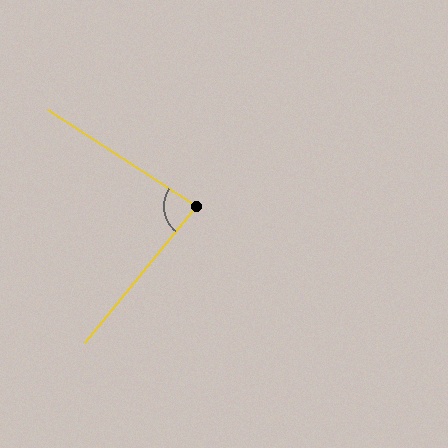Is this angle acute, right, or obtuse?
It is acute.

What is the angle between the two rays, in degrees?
Approximately 84 degrees.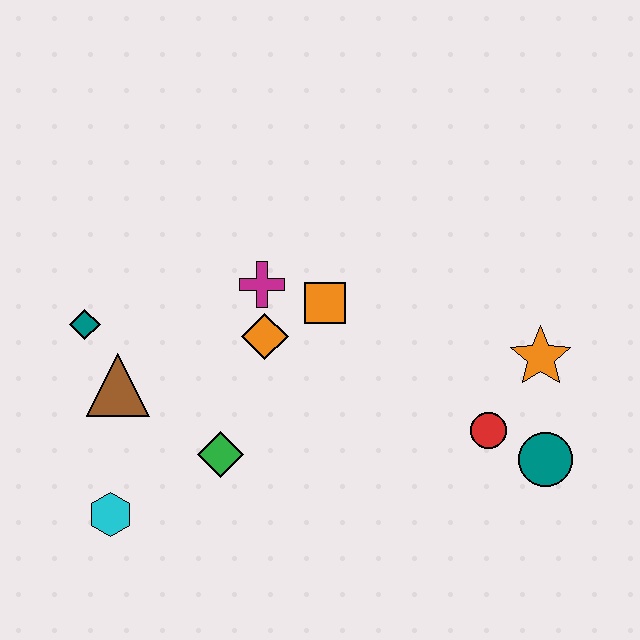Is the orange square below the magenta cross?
Yes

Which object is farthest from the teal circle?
The teal diamond is farthest from the teal circle.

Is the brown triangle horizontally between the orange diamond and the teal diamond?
Yes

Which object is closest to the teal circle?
The red circle is closest to the teal circle.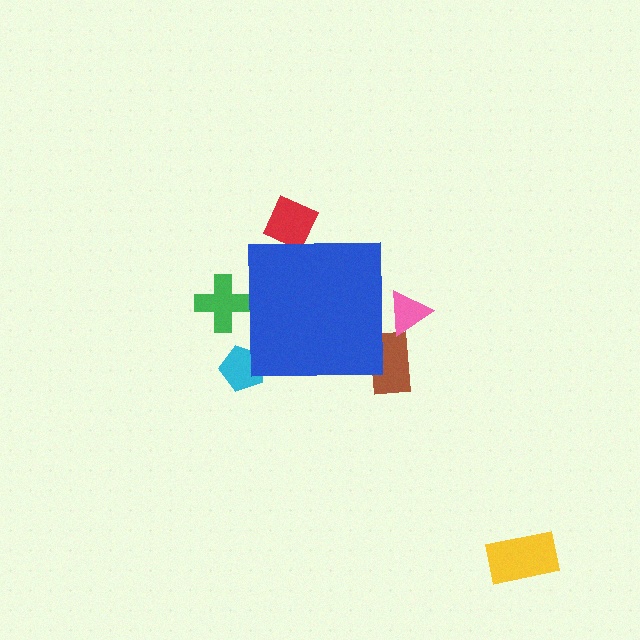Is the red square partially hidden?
Yes, the red square is partially hidden behind the blue square.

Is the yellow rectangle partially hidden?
No, the yellow rectangle is fully visible.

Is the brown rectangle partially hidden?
Yes, the brown rectangle is partially hidden behind the blue square.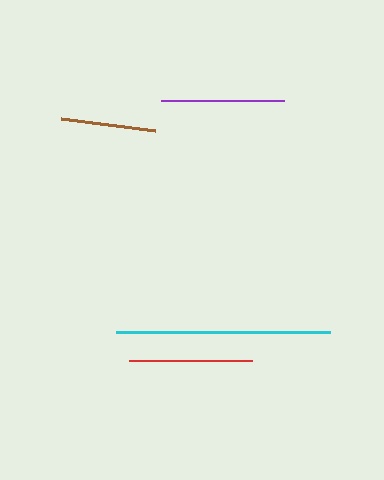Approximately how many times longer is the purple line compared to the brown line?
The purple line is approximately 1.3 times the length of the brown line.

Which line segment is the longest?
The cyan line is the longest at approximately 214 pixels.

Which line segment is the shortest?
The brown line is the shortest at approximately 94 pixels.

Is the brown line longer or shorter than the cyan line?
The cyan line is longer than the brown line.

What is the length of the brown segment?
The brown segment is approximately 94 pixels long.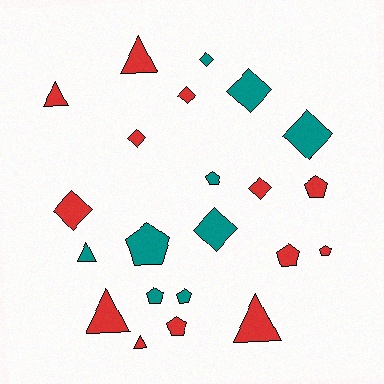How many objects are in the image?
There are 22 objects.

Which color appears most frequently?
Red, with 13 objects.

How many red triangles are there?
There are 5 red triangles.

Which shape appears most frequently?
Diamond, with 8 objects.